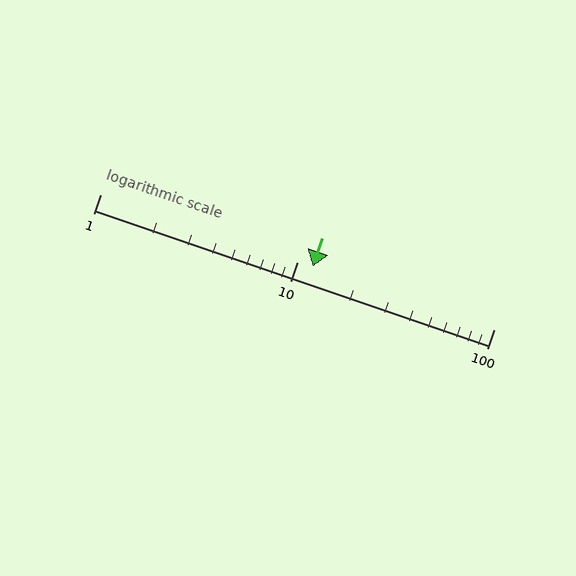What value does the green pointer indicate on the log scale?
The pointer indicates approximately 12.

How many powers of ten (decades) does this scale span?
The scale spans 2 decades, from 1 to 100.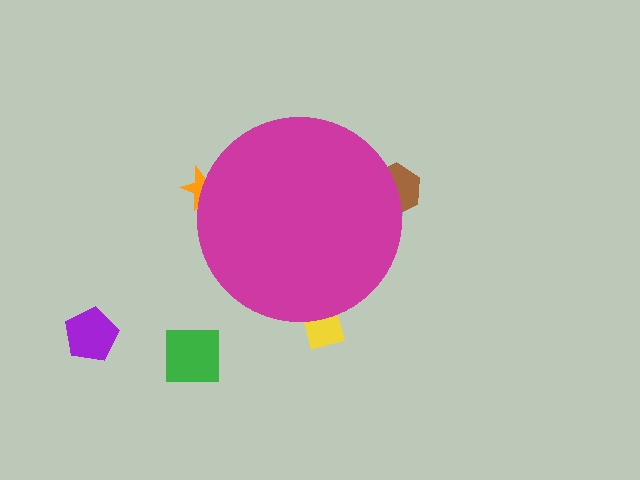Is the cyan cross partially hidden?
Yes, the cyan cross is partially hidden behind the magenta circle.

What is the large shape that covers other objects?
A magenta circle.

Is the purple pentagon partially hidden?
No, the purple pentagon is fully visible.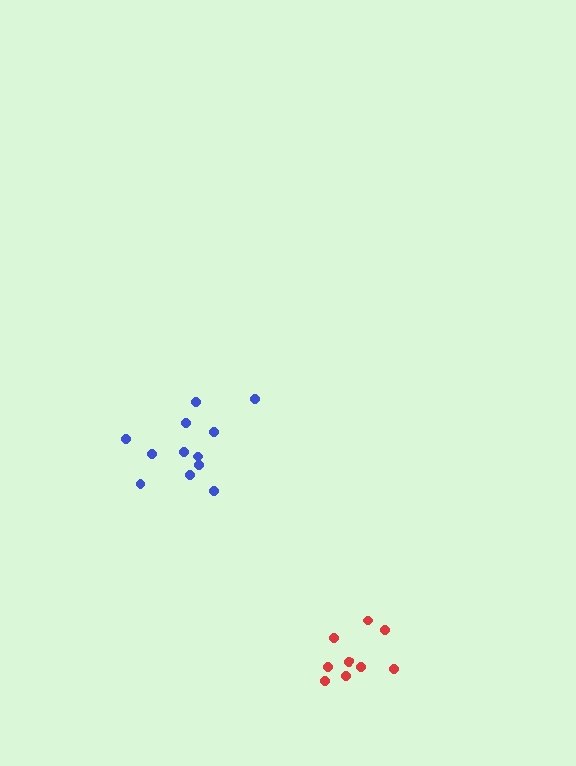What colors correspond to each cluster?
The clusters are colored: red, blue.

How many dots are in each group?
Group 1: 9 dots, Group 2: 12 dots (21 total).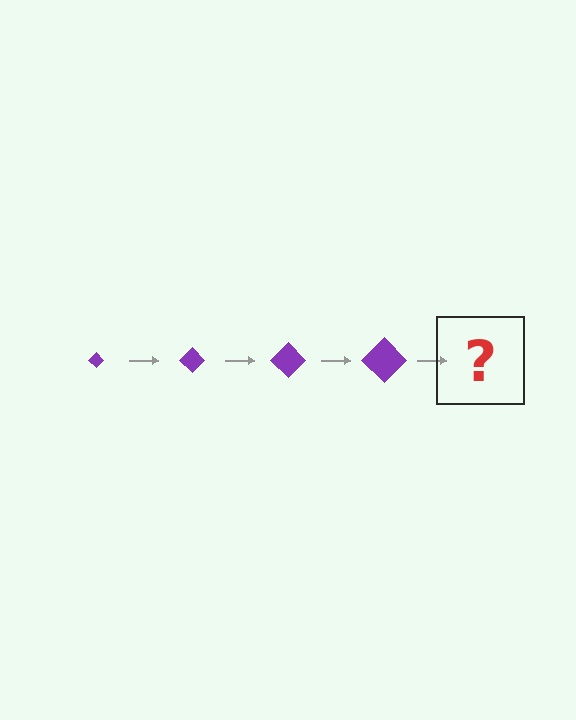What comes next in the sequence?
The next element should be a purple diamond, larger than the previous one.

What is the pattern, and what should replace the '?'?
The pattern is that the diamond gets progressively larger each step. The '?' should be a purple diamond, larger than the previous one.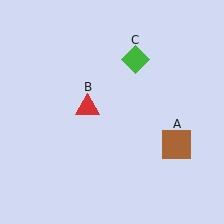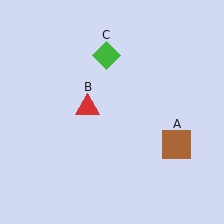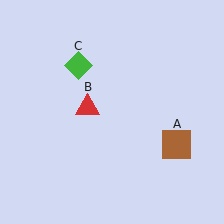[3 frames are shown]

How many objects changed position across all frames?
1 object changed position: green diamond (object C).